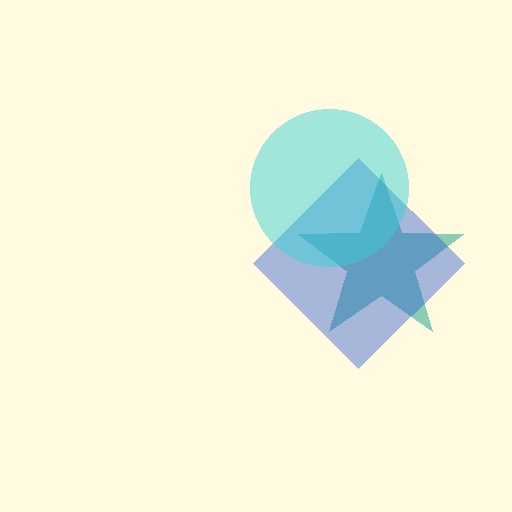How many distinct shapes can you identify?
There are 3 distinct shapes: a teal star, a blue diamond, a cyan circle.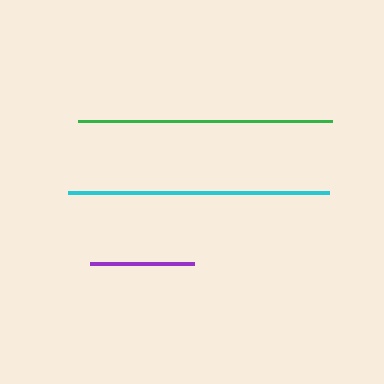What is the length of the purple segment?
The purple segment is approximately 104 pixels long.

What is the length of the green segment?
The green segment is approximately 255 pixels long.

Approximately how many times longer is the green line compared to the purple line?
The green line is approximately 2.5 times the length of the purple line.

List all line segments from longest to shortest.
From longest to shortest: cyan, green, purple.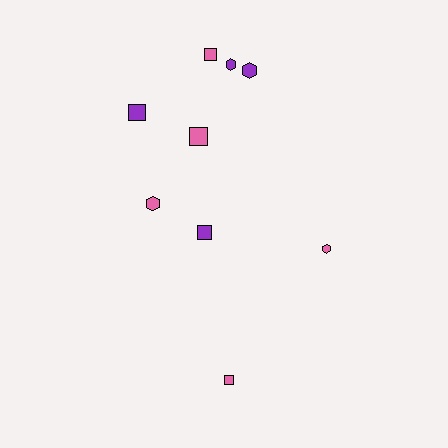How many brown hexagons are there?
There are no brown hexagons.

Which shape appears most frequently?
Square, with 5 objects.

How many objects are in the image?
There are 9 objects.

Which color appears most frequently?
Pink, with 5 objects.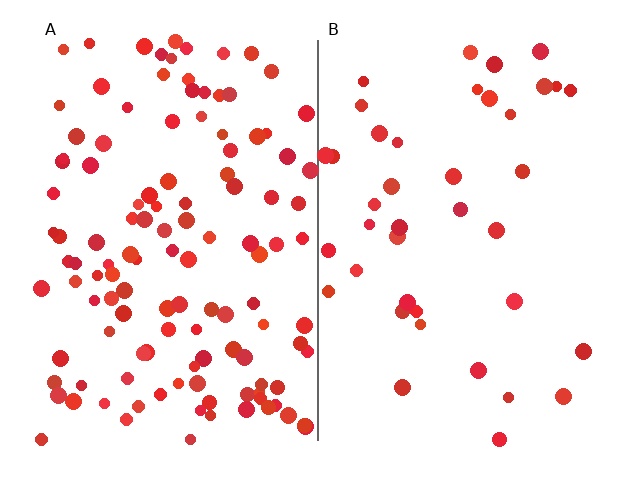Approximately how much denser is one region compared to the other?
Approximately 3.1× — region A over region B.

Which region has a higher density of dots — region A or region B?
A (the left).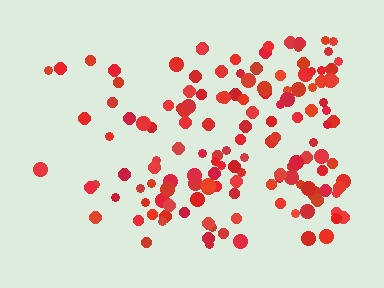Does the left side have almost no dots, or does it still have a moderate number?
Still a moderate number, just noticeably fewer than the right.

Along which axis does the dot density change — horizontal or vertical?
Horizontal.